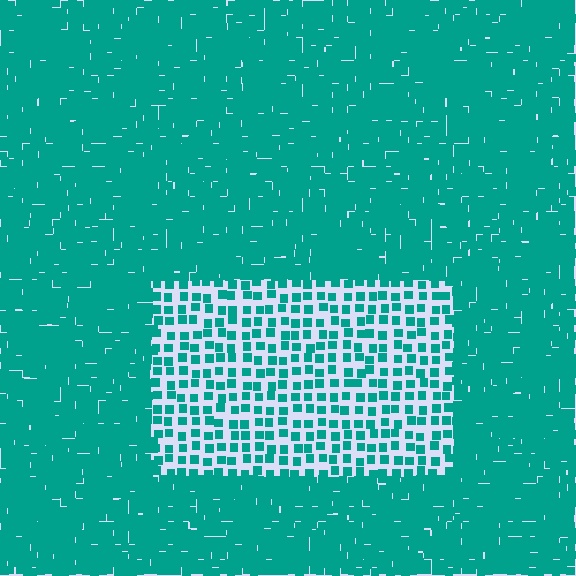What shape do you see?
I see a rectangle.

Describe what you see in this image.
The image contains small teal elements arranged at two different densities. A rectangle-shaped region is visible where the elements are less densely packed than the surrounding area.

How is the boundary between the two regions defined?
The boundary is defined by a change in element density (approximately 2.8x ratio). All elements are the same color, size, and shape.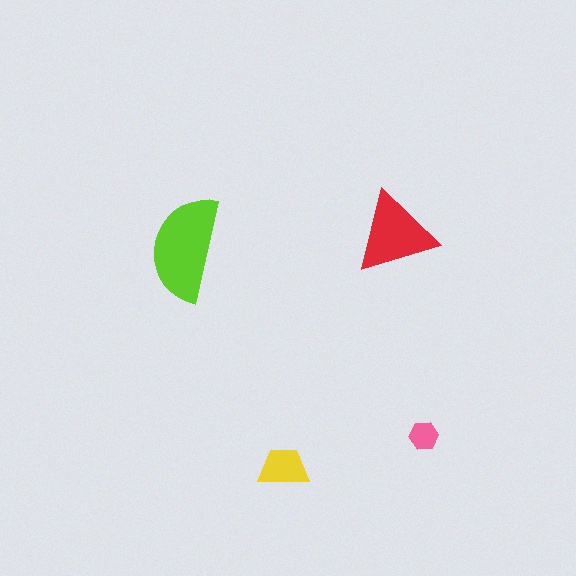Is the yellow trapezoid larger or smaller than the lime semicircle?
Smaller.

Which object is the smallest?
The pink hexagon.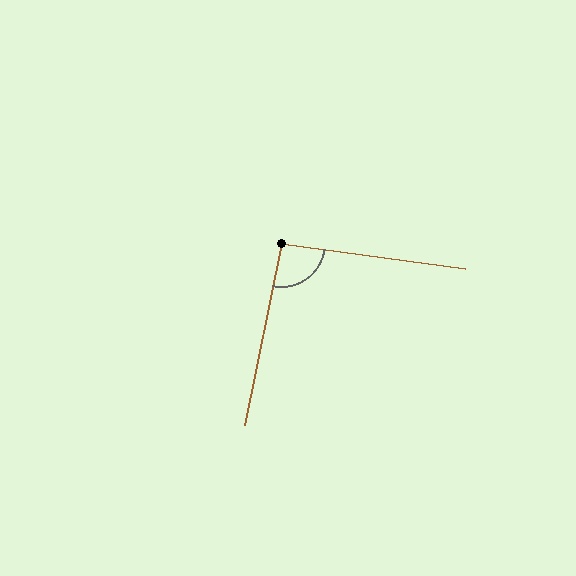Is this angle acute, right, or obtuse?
It is approximately a right angle.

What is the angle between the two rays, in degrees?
Approximately 94 degrees.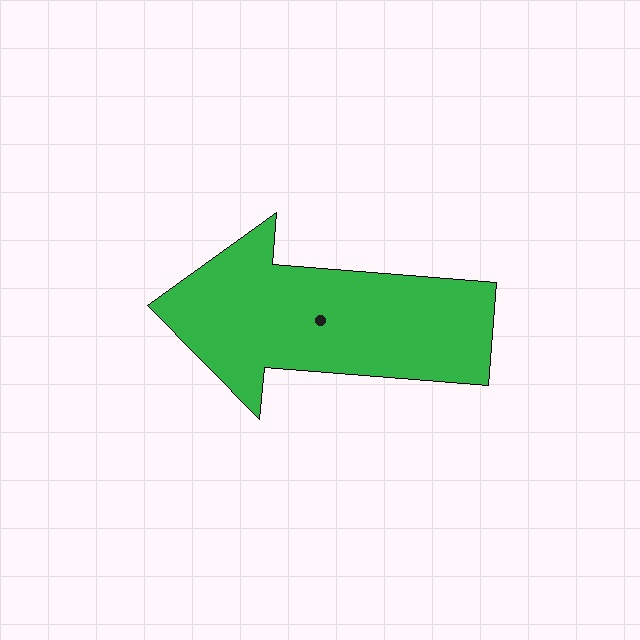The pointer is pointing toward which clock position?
Roughly 9 o'clock.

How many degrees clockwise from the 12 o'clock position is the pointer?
Approximately 275 degrees.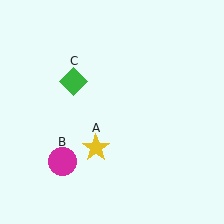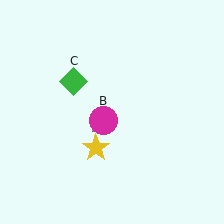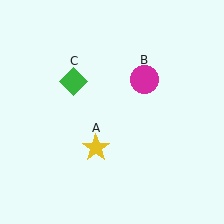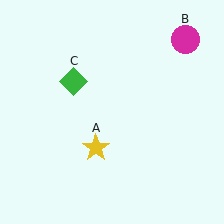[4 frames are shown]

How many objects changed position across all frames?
1 object changed position: magenta circle (object B).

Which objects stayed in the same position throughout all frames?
Yellow star (object A) and green diamond (object C) remained stationary.